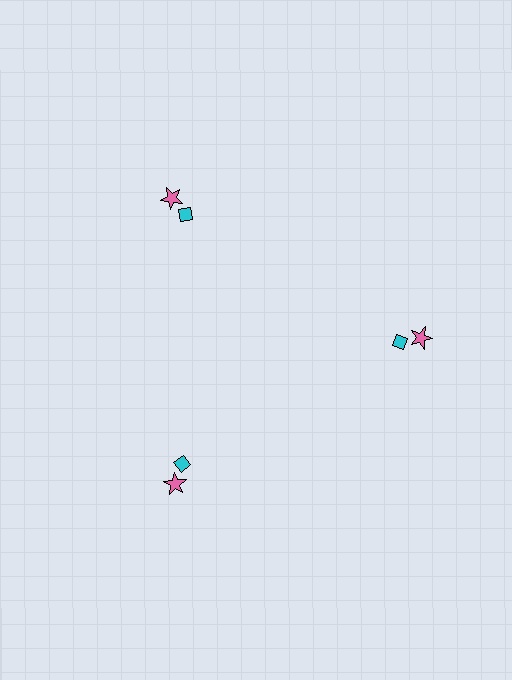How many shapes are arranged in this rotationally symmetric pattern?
There are 6 shapes, arranged in 3 groups of 2.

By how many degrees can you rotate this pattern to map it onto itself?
The pattern maps onto itself every 120 degrees of rotation.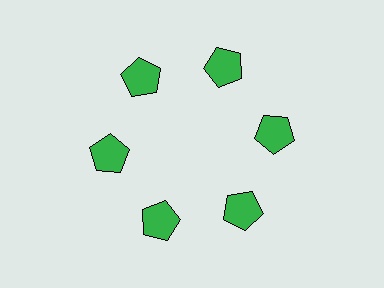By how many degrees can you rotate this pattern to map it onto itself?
The pattern maps onto itself every 60 degrees of rotation.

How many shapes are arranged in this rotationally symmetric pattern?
There are 6 shapes, arranged in 6 groups of 1.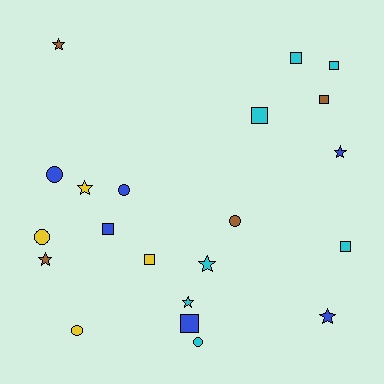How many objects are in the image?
There are 21 objects.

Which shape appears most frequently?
Square, with 8 objects.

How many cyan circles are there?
There is 1 cyan circle.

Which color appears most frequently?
Cyan, with 7 objects.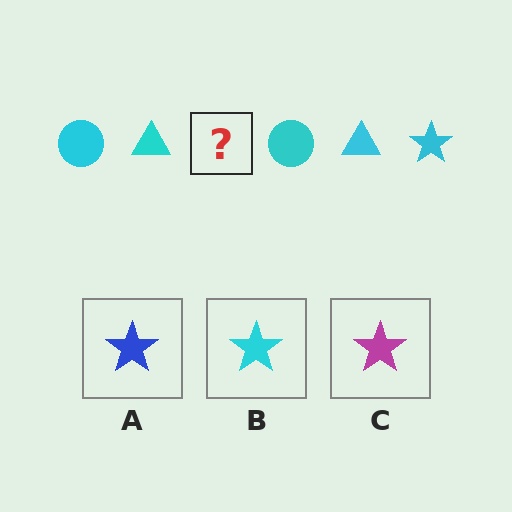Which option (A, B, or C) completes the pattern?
B.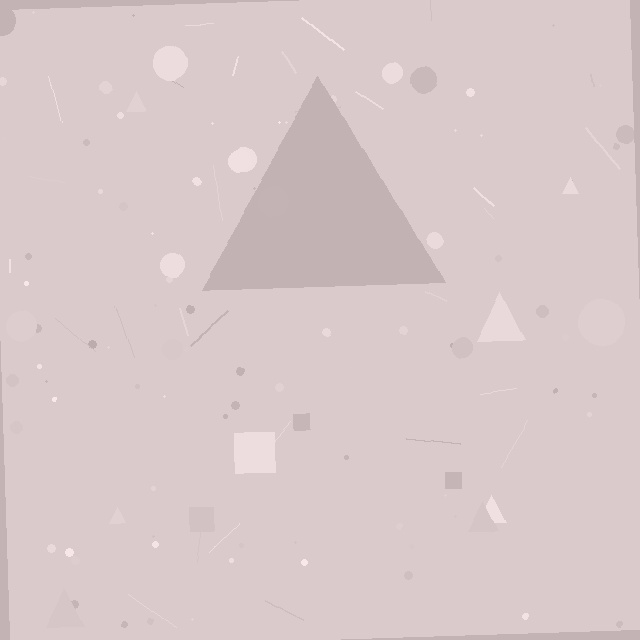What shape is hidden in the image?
A triangle is hidden in the image.